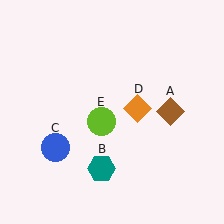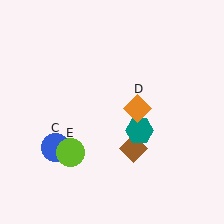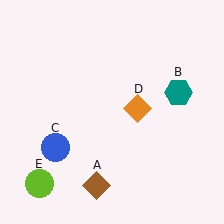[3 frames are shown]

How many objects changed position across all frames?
3 objects changed position: brown diamond (object A), teal hexagon (object B), lime circle (object E).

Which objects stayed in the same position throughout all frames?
Blue circle (object C) and orange diamond (object D) remained stationary.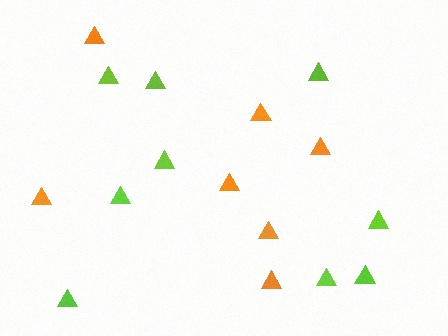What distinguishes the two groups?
There are 2 groups: one group of lime triangles (9) and one group of orange triangles (7).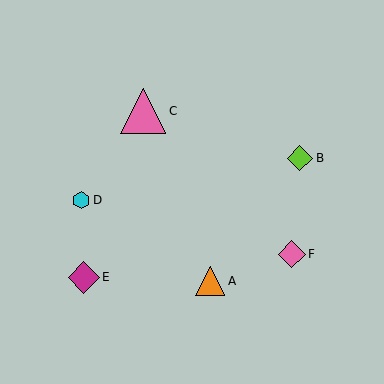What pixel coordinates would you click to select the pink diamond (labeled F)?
Click at (292, 254) to select the pink diamond F.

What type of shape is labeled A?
Shape A is an orange triangle.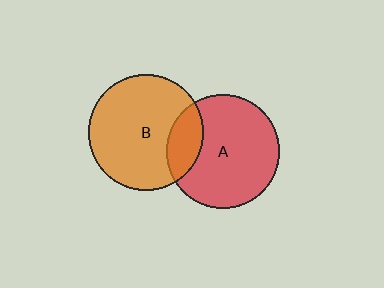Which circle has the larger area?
Circle B (orange).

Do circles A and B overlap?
Yes.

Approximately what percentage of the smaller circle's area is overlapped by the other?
Approximately 20%.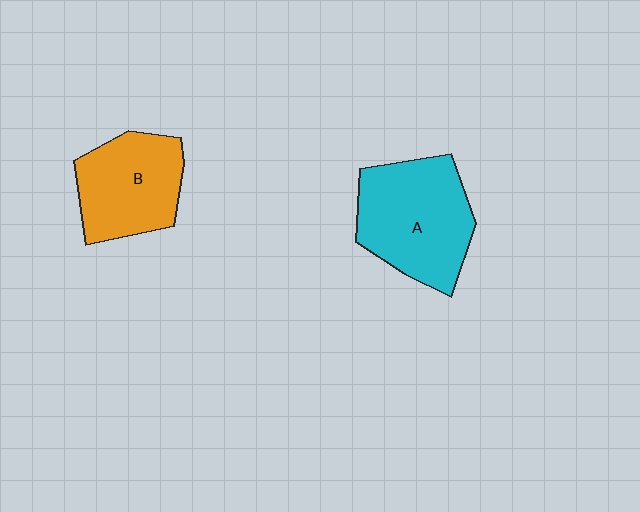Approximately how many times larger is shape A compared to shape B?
Approximately 1.3 times.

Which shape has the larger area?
Shape A (cyan).